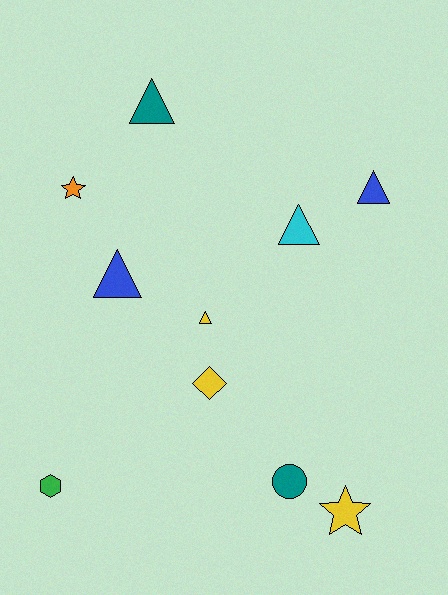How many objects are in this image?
There are 10 objects.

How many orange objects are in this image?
There is 1 orange object.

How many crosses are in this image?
There are no crosses.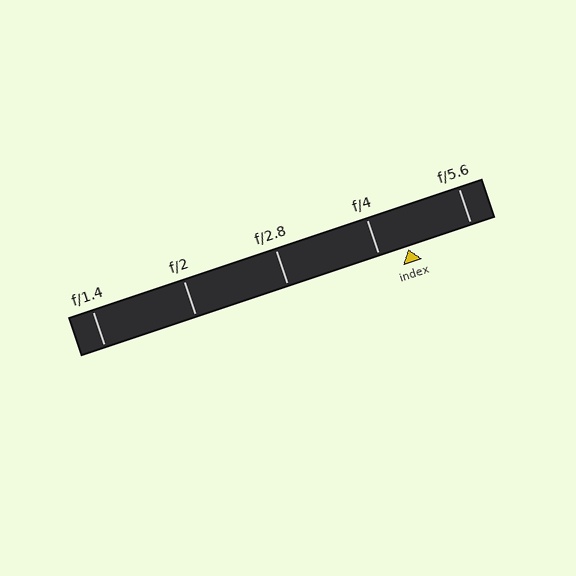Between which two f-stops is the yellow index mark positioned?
The index mark is between f/4 and f/5.6.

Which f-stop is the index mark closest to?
The index mark is closest to f/4.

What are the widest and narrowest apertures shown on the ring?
The widest aperture shown is f/1.4 and the narrowest is f/5.6.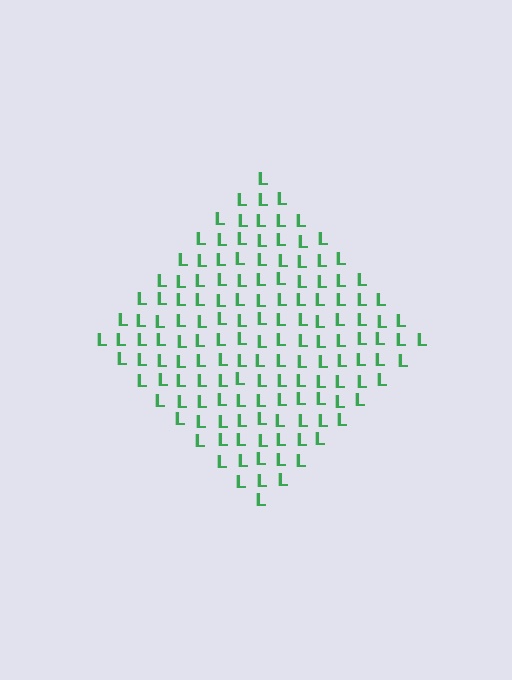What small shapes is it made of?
It is made of small letter L's.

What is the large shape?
The large shape is a diamond.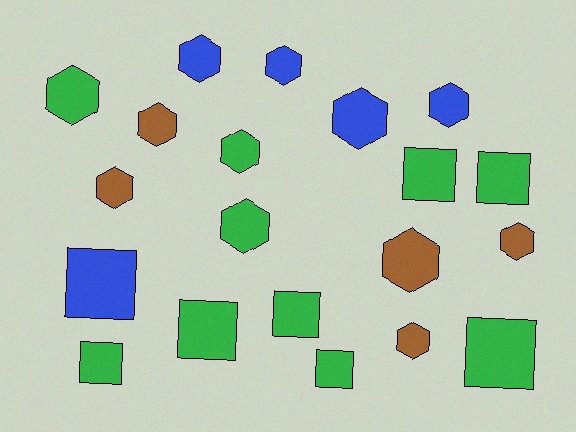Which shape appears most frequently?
Hexagon, with 12 objects.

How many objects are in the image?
There are 20 objects.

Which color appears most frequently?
Green, with 10 objects.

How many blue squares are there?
There is 1 blue square.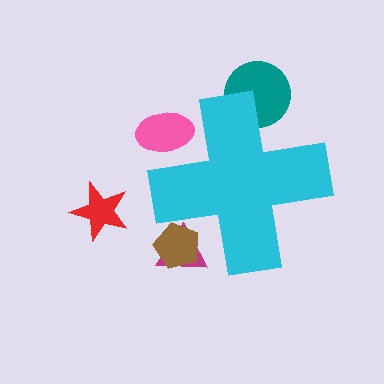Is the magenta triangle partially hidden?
Yes, the magenta triangle is partially hidden behind the cyan cross.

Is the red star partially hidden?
No, the red star is fully visible.